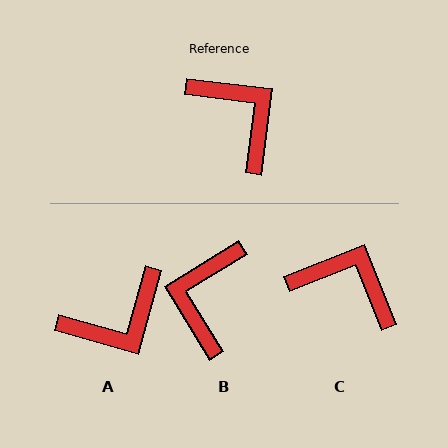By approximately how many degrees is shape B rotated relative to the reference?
Approximately 128 degrees counter-clockwise.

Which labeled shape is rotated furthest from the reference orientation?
B, about 128 degrees away.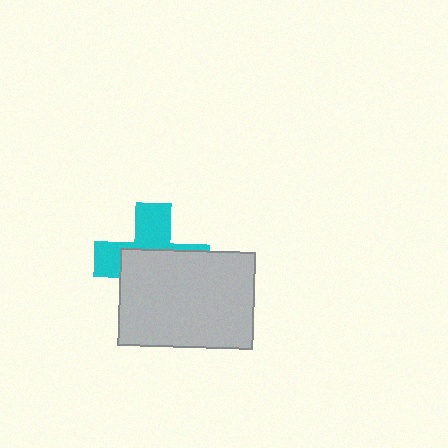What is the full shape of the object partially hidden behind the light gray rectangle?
The partially hidden object is a cyan cross.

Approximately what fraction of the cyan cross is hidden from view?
Roughly 59% of the cyan cross is hidden behind the light gray rectangle.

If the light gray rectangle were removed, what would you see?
You would see the complete cyan cross.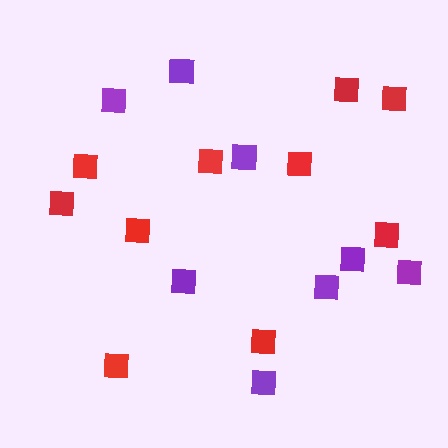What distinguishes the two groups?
There are 2 groups: one group of red squares (10) and one group of purple squares (8).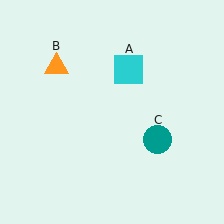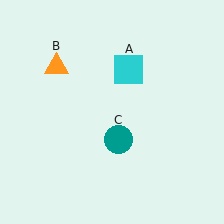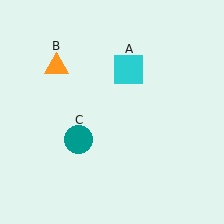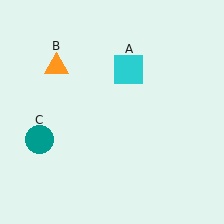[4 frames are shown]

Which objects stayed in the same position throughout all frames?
Cyan square (object A) and orange triangle (object B) remained stationary.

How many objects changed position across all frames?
1 object changed position: teal circle (object C).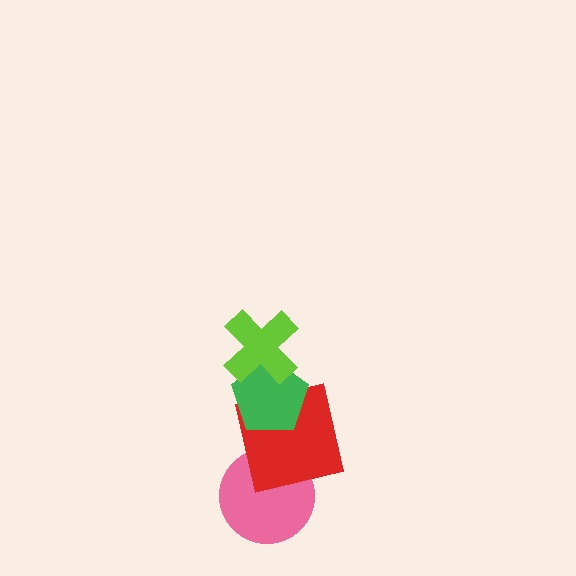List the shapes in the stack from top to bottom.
From top to bottom: the lime cross, the green pentagon, the red square, the pink circle.